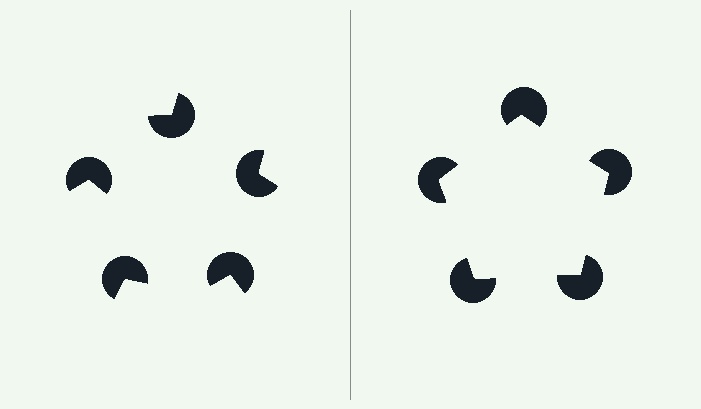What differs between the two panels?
The pac-man discs are positioned identically on both sides; only the wedge orientations differ. On the right they align to a pentagon; on the left they are misaligned.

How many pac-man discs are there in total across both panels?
10 — 5 on each side.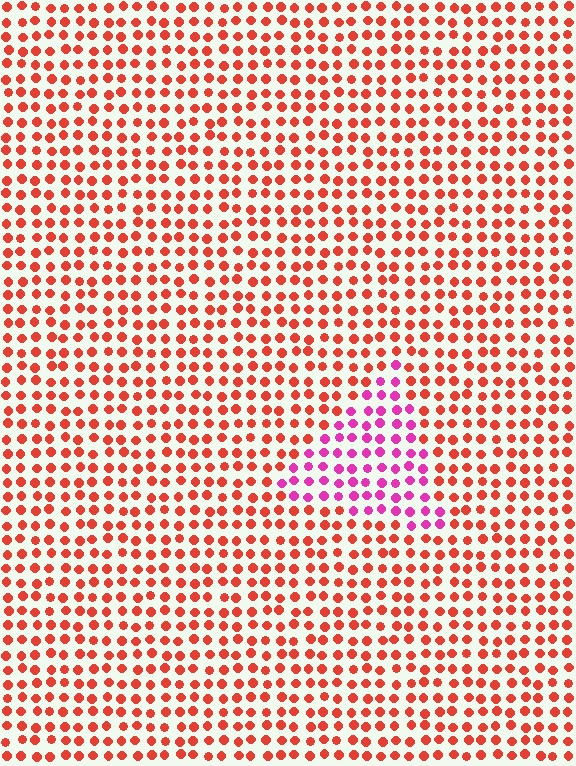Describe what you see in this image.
The image is filled with small red elements in a uniform arrangement. A triangle-shaped region is visible where the elements are tinted to a slightly different hue, forming a subtle color boundary.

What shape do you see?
I see a triangle.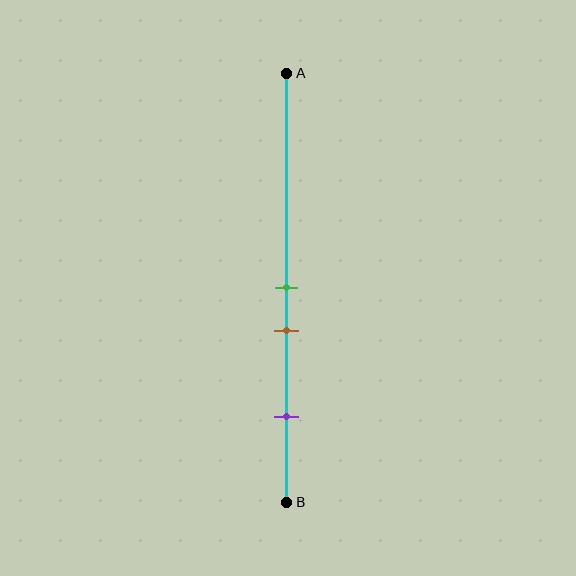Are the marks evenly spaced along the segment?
No, the marks are not evenly spaced.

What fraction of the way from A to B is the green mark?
The green mark is approximately 50% (0.5) of the way from A to B.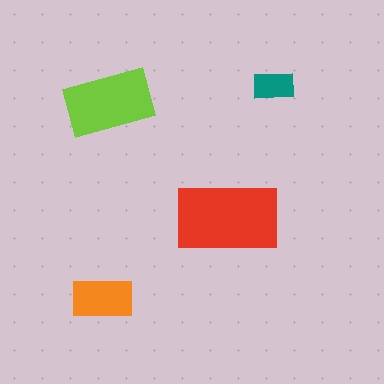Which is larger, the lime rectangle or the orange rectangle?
The lime one.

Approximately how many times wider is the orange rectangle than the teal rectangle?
About 1.5 times wider.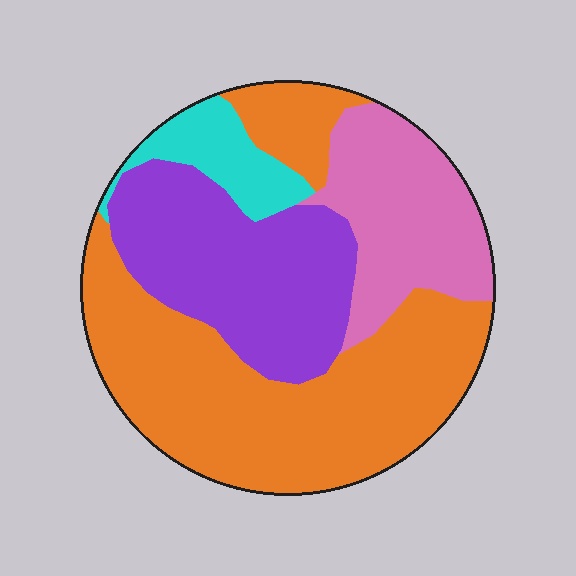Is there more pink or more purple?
Purple.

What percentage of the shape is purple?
Purple takes up about one quarter (1/4) of the shape.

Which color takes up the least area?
Cyan, at roughly 10%.